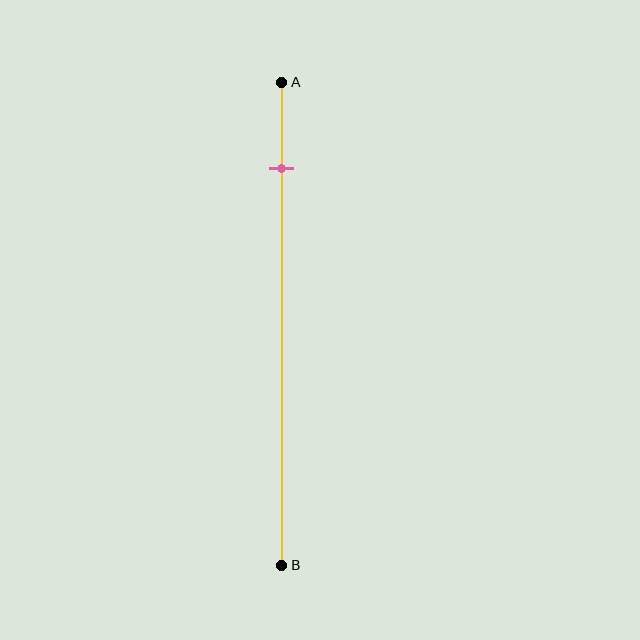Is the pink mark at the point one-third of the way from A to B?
No, the mark is at about 20% from A, not at the 33% one-third point.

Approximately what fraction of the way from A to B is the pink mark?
The pink mark is approximately 20% of the way from A to B.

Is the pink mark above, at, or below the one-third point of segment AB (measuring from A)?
The pink mark is above the one-third point of segment AB.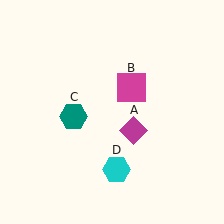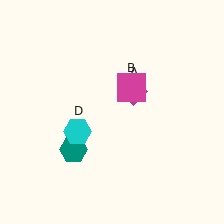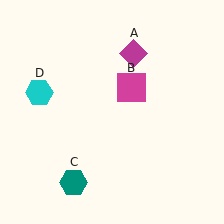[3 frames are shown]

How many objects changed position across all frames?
3 objects changed position: magenta diamond (object A), teal hexagon (object C), cyan hexagon (object D).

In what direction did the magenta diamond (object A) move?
The magenta diamond (object A) moved up.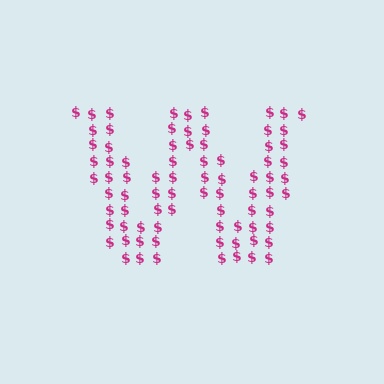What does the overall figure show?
The overall figure shows the letter W.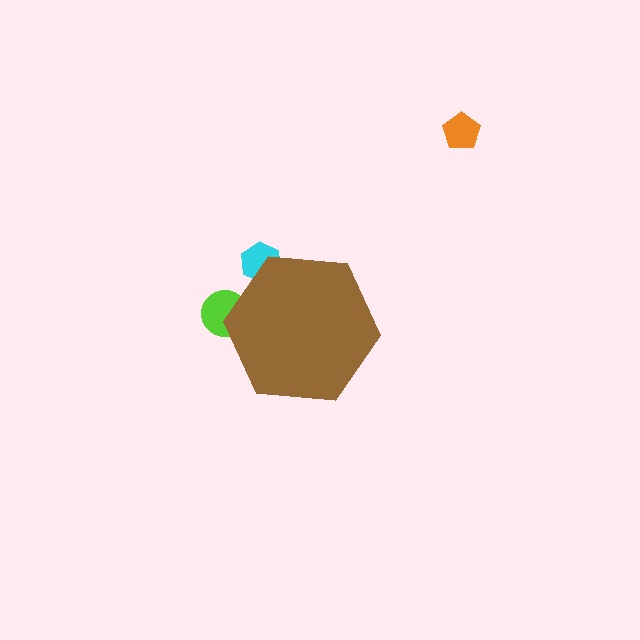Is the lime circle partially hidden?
Yes, the lime circle is partially hidden behind the brown hexagon.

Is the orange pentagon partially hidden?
No, the orange pentagon is fully visible.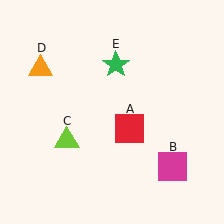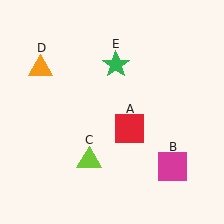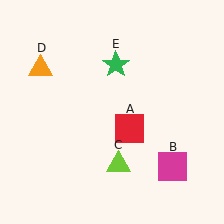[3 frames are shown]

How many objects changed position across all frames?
1 object changed position: lime triangle (object C).